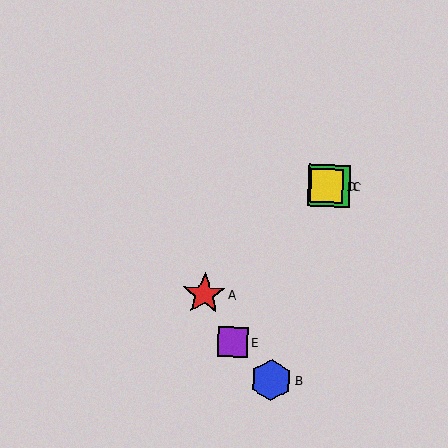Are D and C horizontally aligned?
Yes, both are at y≈186.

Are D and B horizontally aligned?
No, D is at y≈186 and B is at y≈380.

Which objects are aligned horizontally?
Objects C, D are aligned horizontally.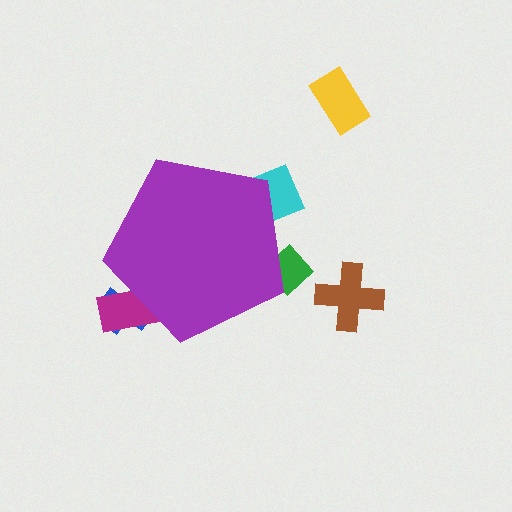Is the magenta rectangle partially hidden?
Yes, the magenta rectangle is partially hidden behind the purple pentagon.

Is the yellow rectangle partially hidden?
No, the yellow rectangle is fully visible.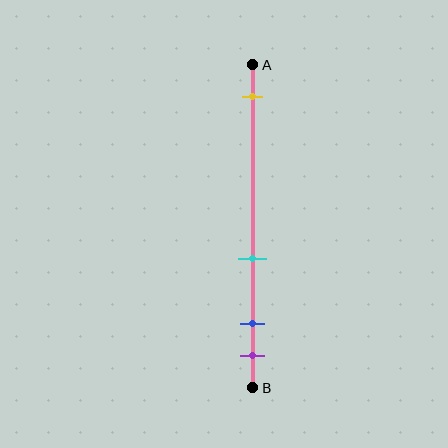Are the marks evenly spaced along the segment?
No, the marks are not evenly spaced.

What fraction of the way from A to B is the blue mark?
The blue mark is approximately 80% (0.8) of the way from A to B.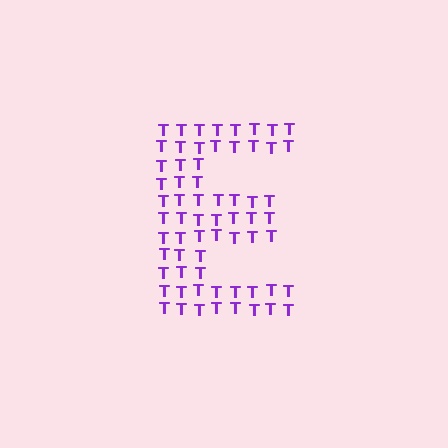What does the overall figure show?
The overall figure shows the letter E.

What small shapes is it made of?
It is made of small letter T's.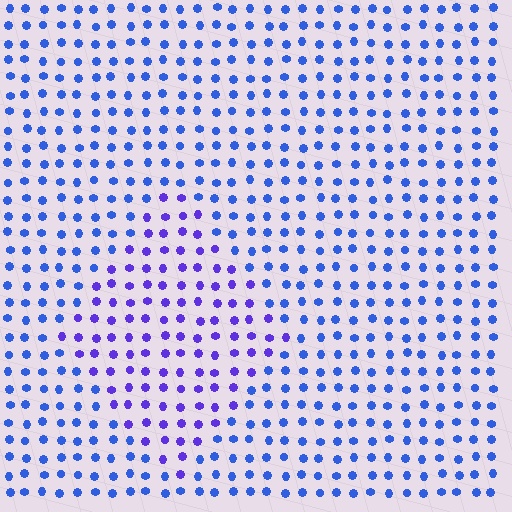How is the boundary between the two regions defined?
The boundary is defined purely by a slight shift in hue (about 31 degrees). Spacing, size, and orientation are identical on both sides.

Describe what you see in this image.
The image is filled with small blue elements in a uniform arrangement. A diamond-shaped region is visible where the elements are tinted to a slightly different hue, forming a subtle color boundary.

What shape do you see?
I see a diamond.